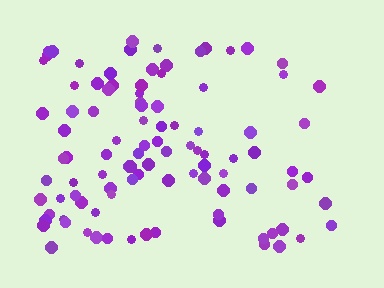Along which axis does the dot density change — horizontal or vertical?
Horizontal.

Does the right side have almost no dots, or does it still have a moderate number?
Still a moderate number, just noticeably fewer than the left.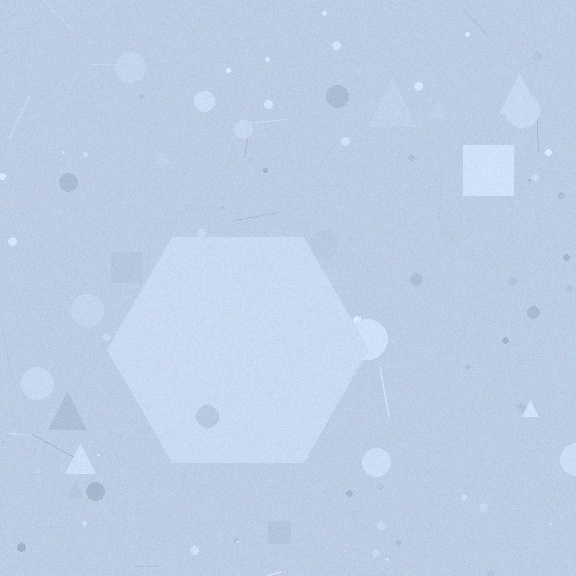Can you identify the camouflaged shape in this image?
The camouflaged shape is a hexagon.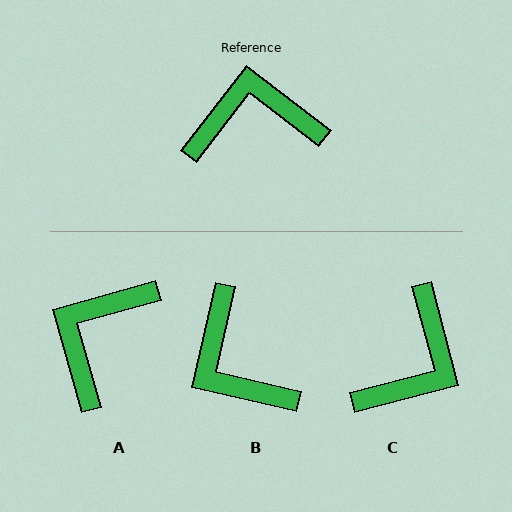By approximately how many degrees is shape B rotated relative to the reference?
Approximately 115 degrees counter-clockwise.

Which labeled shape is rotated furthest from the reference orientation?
C, about 128 degrees away.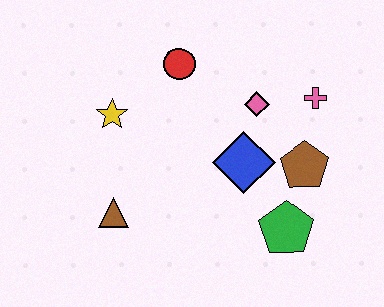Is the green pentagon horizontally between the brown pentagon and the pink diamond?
Yes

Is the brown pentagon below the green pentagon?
No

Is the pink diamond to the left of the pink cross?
Yes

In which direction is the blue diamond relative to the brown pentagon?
The blue diamond is to the left of the brown pentagon.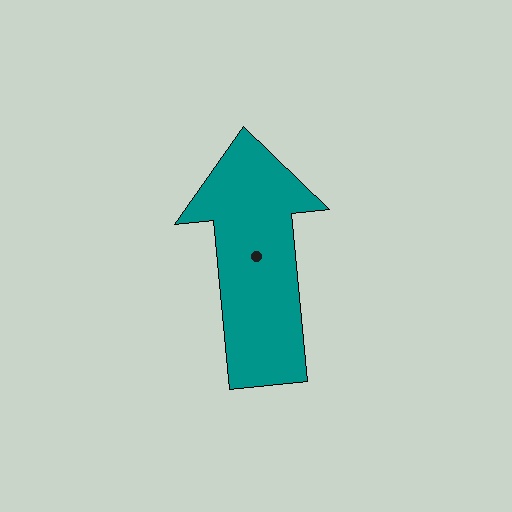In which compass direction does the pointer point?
North.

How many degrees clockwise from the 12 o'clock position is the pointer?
Approximately 355 degrees.